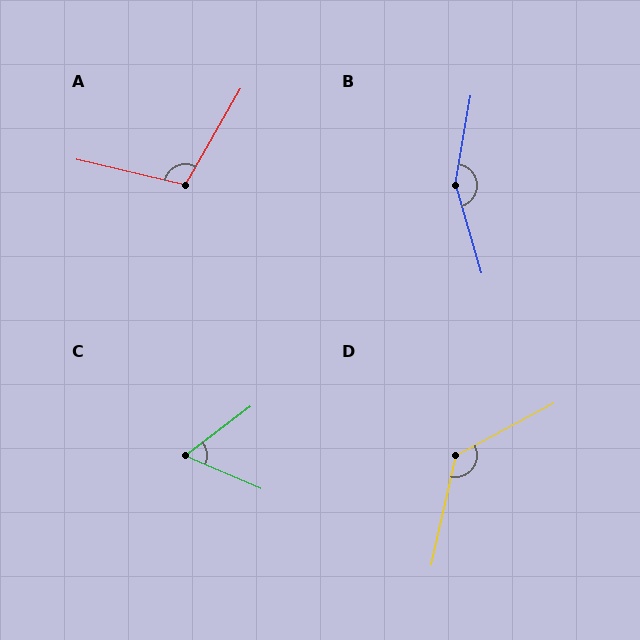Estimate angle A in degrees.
Approximately 107 degrees.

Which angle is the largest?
B, at approximately 154 degrees.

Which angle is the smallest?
C, at approximately 61 degrees.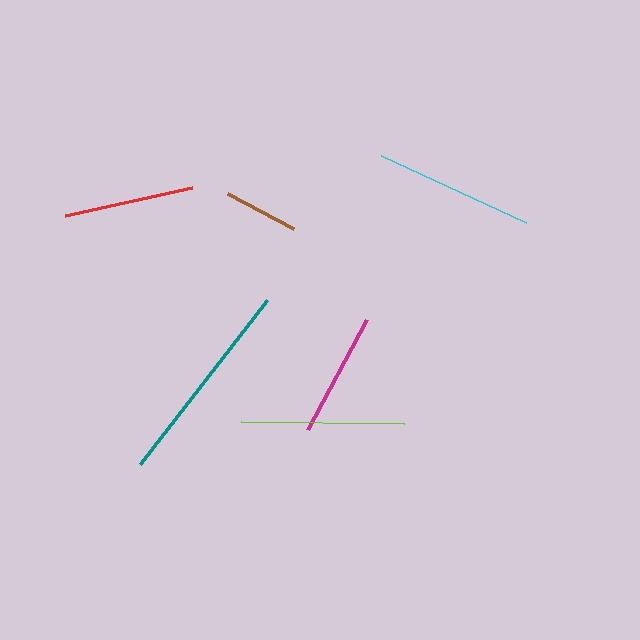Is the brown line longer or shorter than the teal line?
The teal line is longer than the brown line.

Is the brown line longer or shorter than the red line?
The red line is longer than the brown line.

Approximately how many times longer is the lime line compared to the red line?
The lime line is approximately 1.3 times the length of the red line.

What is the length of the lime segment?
The lime segment is approximately 163 pixels long.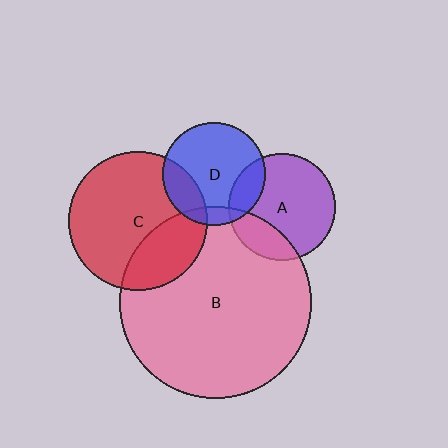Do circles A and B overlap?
Yes.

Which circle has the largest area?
Circle B (pink).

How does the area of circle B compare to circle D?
Approximately 3.5 times.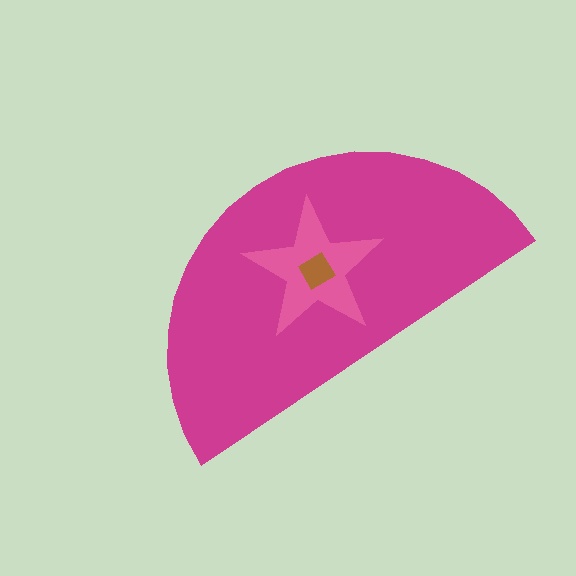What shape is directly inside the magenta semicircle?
The pink star.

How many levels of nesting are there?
3.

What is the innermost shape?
The brown diamond.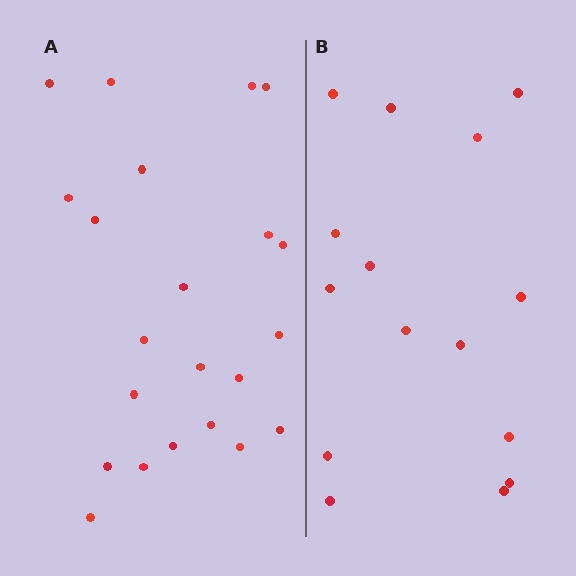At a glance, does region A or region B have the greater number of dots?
Region A (the left region) has more dots.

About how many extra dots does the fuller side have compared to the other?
Region A has roughly 8 or so more dots than region B.